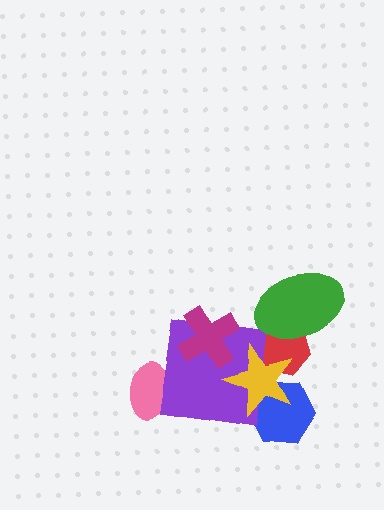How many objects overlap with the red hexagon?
2 objects overlap with the red hexagon.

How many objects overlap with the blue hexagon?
1 object overlaps with the blue hexagon.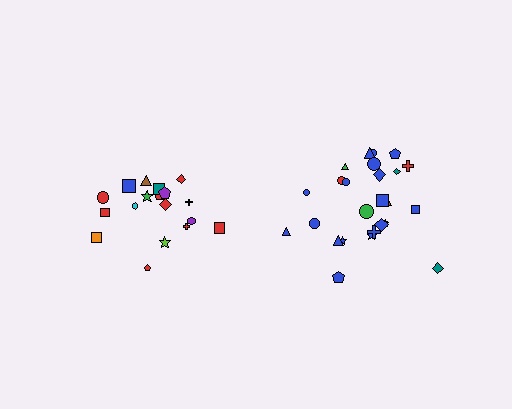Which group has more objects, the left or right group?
The right group.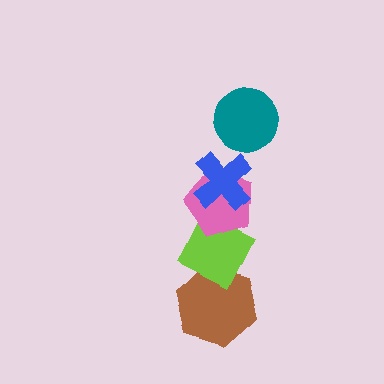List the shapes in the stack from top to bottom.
From top to bottom: the teal circle, the blue cross, the pink pentagon, the lime diamond, the brown hexagon.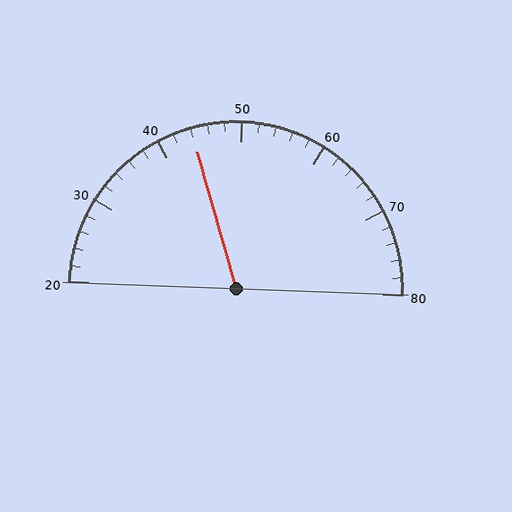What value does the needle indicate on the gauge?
The needle indicates approximately 44.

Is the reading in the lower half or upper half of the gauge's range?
The reading is in the lower half of the range (20 to 80).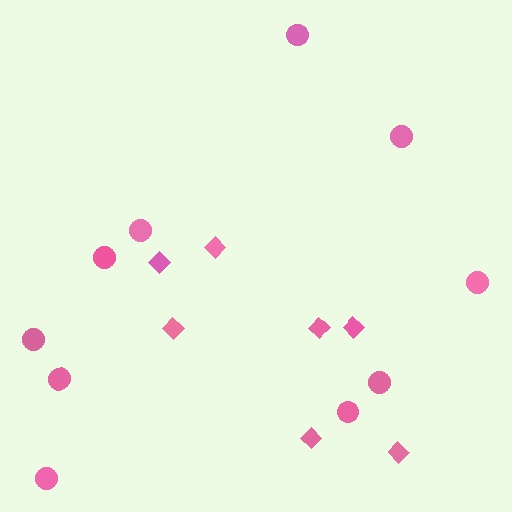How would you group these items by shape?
There are 2 groups: one group of diamonds (7) and one group of circles (10).